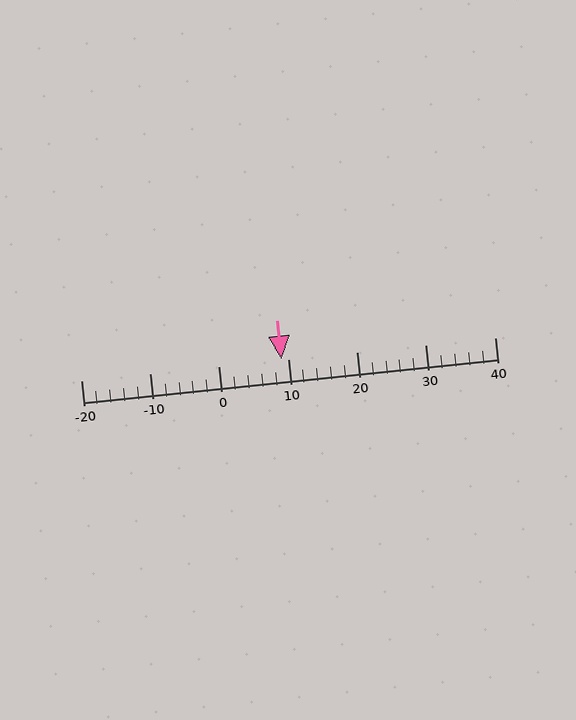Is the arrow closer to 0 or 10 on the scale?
The arrow is closer to 10.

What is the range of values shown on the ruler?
The ruler shows values from -20 to 40.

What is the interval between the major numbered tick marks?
The major tick marks are spaced 10 units apart.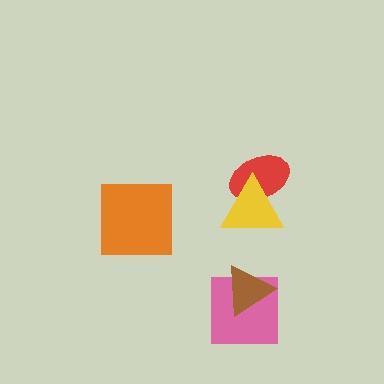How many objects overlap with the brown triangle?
1 object overlaps with the brown triangle.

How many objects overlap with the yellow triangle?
1 object overlaps with the yellow triangle.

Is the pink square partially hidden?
Yes, it is partially covered by another shape.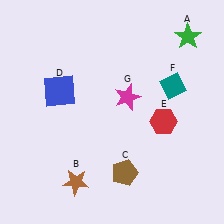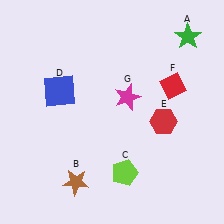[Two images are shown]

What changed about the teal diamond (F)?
In Image 1, F is teal. In Image 2, it changed to red.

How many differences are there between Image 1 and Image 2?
There are 2 differences between the two images.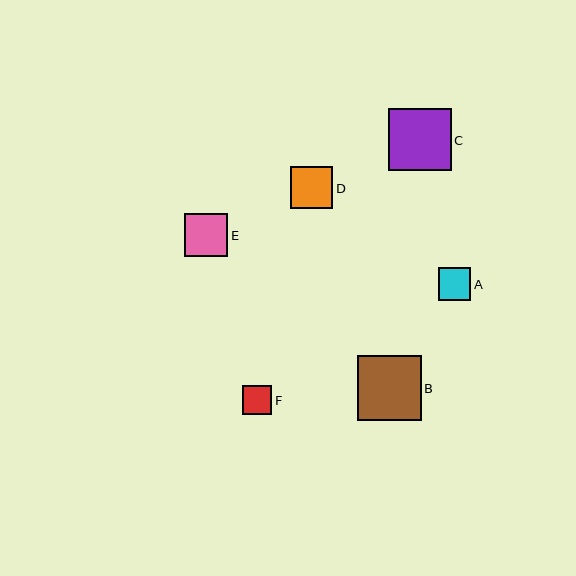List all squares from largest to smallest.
From largest to smallest: B, C, E, D, A, F.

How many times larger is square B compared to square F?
Square B is approximately 2.2 times the size of square F.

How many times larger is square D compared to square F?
Square D is approximately 1.4 times the size of square F.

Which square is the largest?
Square B is the largest with a size of approximately 64 pixels.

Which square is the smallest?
Square F is the smallest with a size of approximately 29 pixels.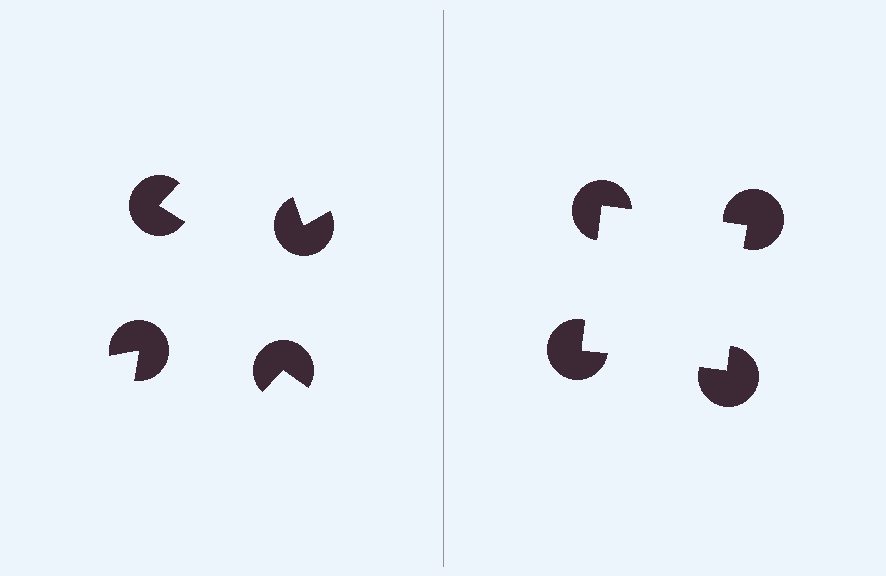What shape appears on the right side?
An illusory square.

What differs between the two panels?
The pac-man discs are positioned identically on both sides; only the wedge orientations differ. On the right they align to a square; on the left they are misaligned.